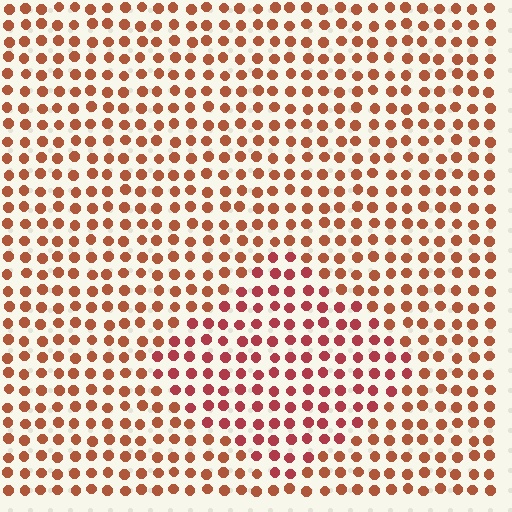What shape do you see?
I see a diamond.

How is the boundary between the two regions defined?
The boundary is defined purely by a slight shift in hue (about 24 degrees). Spacing, size, and orientation are identical on both sides.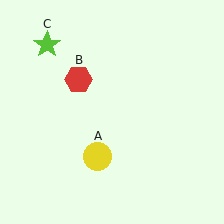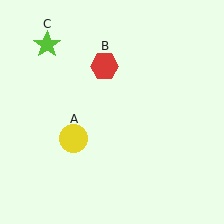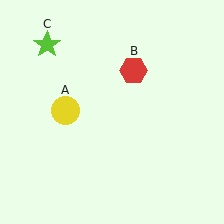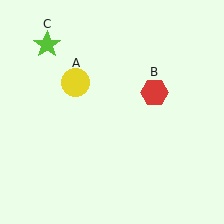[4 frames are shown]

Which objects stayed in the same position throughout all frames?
Lime star (object C) remained stationary.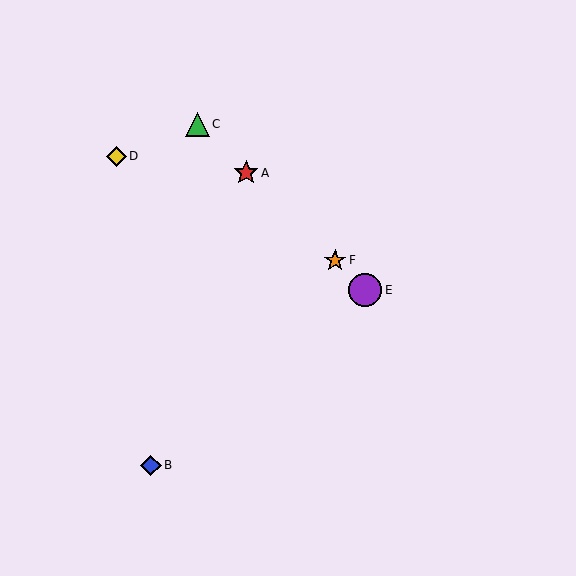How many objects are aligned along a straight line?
4 objects (A, C, E, F) are aligned along a straight line.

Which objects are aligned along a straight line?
Objects A, C, E, F are aligned along a straight line.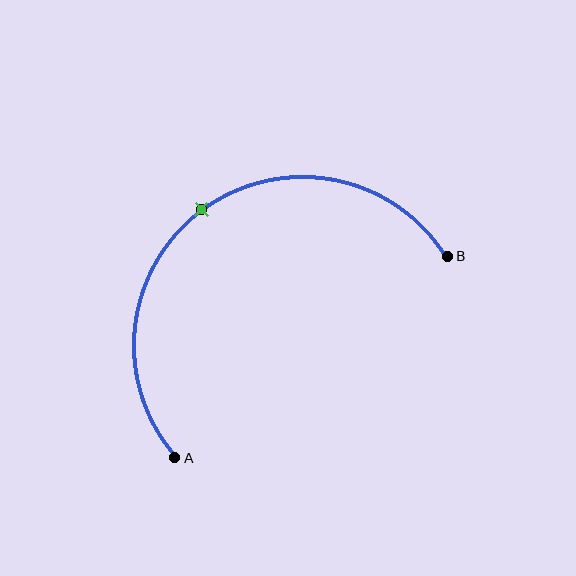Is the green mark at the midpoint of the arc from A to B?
Yes. The green mark lies on the arc at equal arc-length from both A and B — it is the arc midpoint.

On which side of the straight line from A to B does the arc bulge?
The arc bulges above and to the left of the straight line connecting A and B.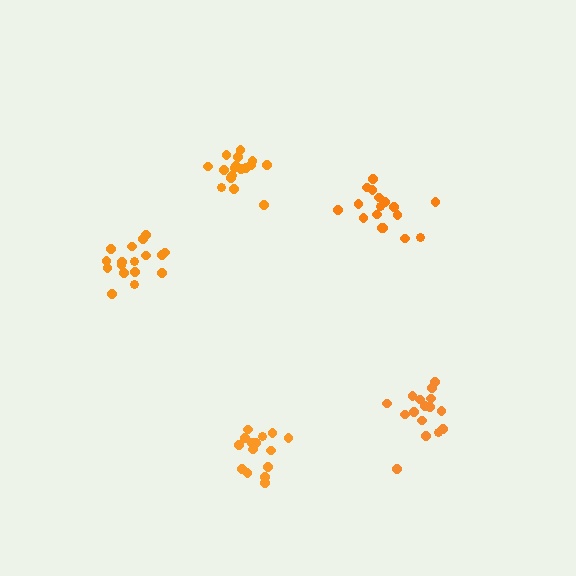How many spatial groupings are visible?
There are 5 spatial groupings.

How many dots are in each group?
Group 1: 15 dots, Group 2: 17 dots, Group 3: 16 dots, Group 4: 17 dots, Group 5: 17 dots (82 total).